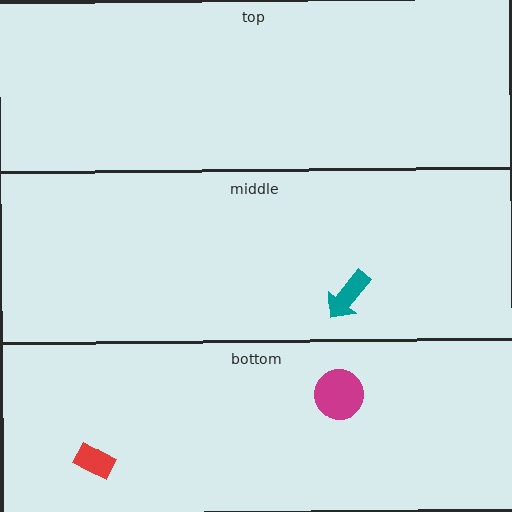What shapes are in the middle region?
The teal arrow.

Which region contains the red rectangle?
The bottom region.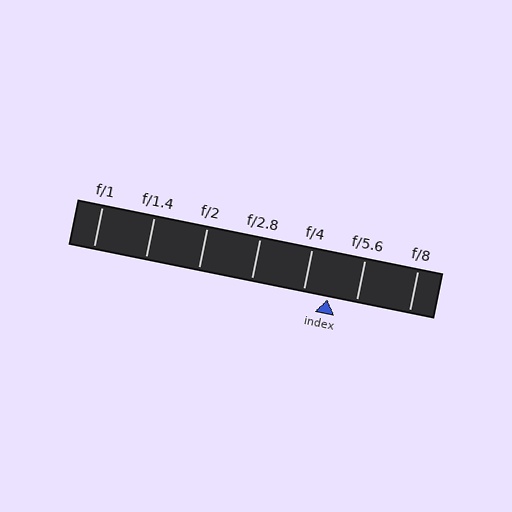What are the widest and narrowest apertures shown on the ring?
The widest aperture shown is f/1 and the narrowest is f/8.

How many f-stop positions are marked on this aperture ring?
There are 7 f-stop positions marked.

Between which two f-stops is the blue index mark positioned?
The index mark is between f/4 and f/5.6.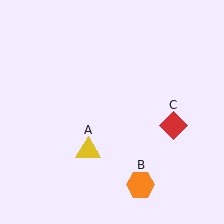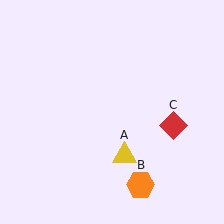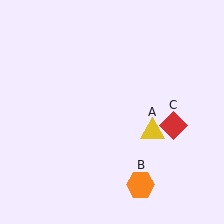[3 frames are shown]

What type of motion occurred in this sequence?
The yellow triangle (object A) rotated counterclockwise around the center of the scene.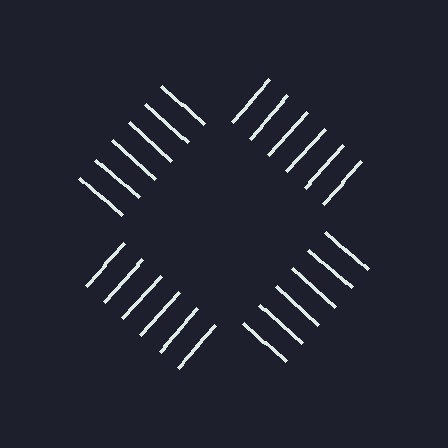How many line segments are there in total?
24 — 6 along each of the 4 edges.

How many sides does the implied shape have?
4 sides — the line-ends trace a square.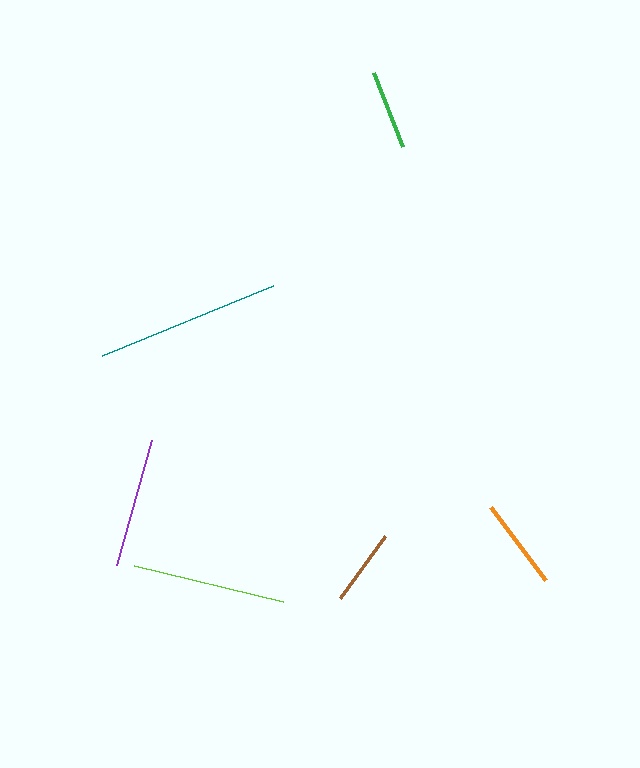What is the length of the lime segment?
The lime segment is approximately 154 pixels long.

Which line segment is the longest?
The teal line is the longest at approximately 185 pixels.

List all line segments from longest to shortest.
From longest to shortest: teal, lime, purple, orange, green, brown.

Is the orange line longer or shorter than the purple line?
The purple line is longer than the orange line.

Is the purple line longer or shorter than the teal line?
The teal line is longer than the purple line.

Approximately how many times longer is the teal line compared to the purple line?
The teal line is approximately 1.4 times the length of the purple line.